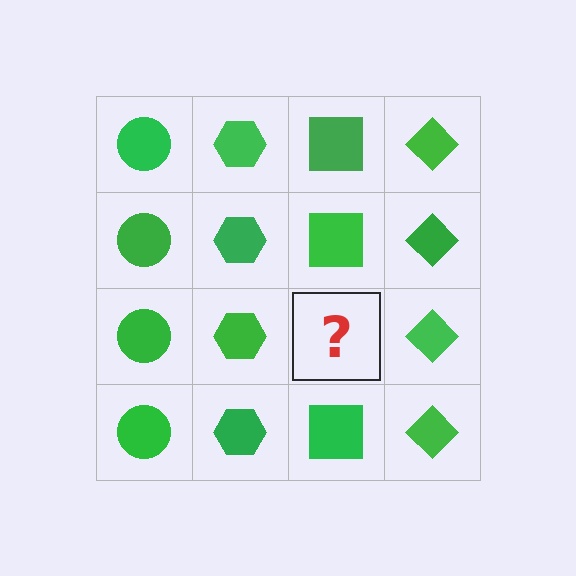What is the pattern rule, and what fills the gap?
The rule is that each column has a consistent shape. The gap should be filled with a green square.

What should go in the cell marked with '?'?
The missing cell should contain a green square.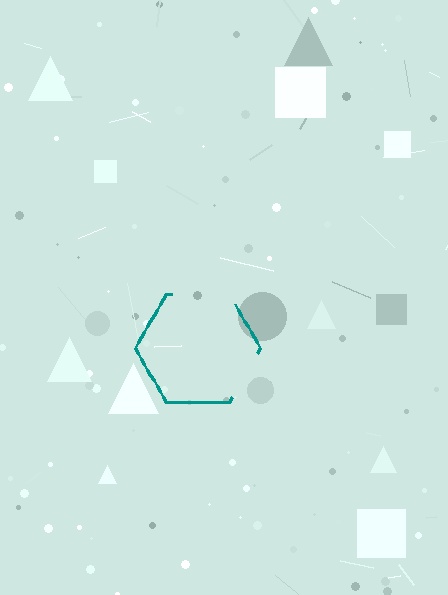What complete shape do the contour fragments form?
The contour fragments form a hexagon.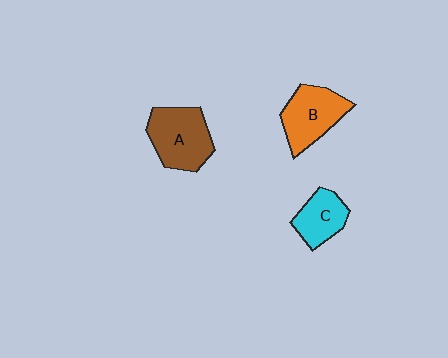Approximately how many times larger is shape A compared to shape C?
Approximately 1.5 times.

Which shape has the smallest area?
Shape C (cyan).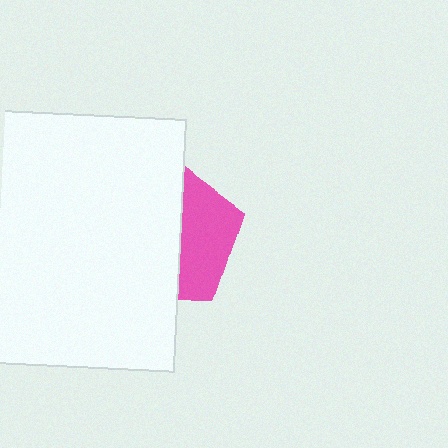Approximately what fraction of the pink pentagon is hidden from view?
Roughly 62% of the pink pentagon is hidden behind the white square.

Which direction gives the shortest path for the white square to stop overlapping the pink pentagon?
Moving left gives the shortest separation.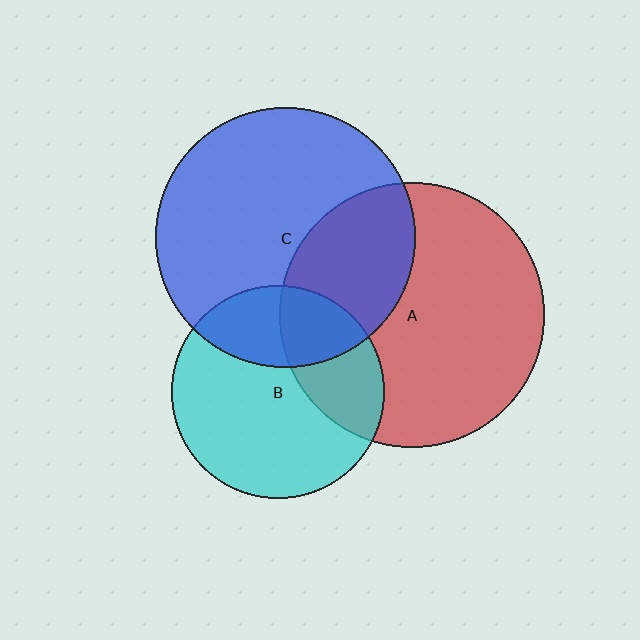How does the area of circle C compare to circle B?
Approximately 1.5 times.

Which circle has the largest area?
Circle A (red).